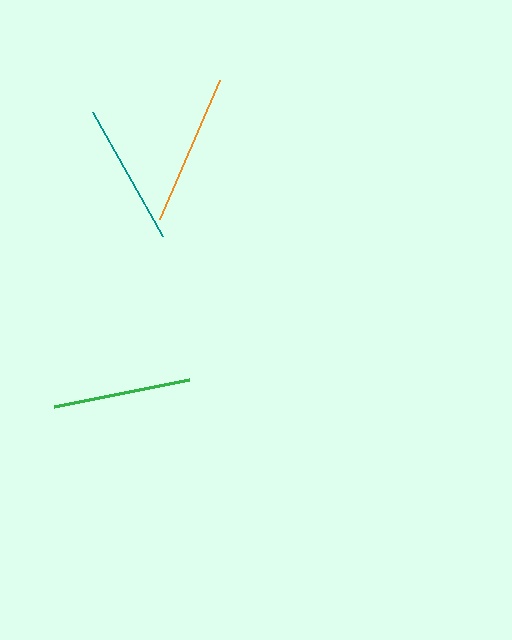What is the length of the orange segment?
The orange segment is approximately 151 pixels long.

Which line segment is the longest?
The orange line is the longest at approximately 151 pixels.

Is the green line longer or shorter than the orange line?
The orange line is longer than the green line.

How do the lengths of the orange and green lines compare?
The orange and green lines are approximately the same length.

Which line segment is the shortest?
The green line is the shortest at approximately 137 pixels.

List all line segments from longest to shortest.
From longest to shortest: orange, teal, green.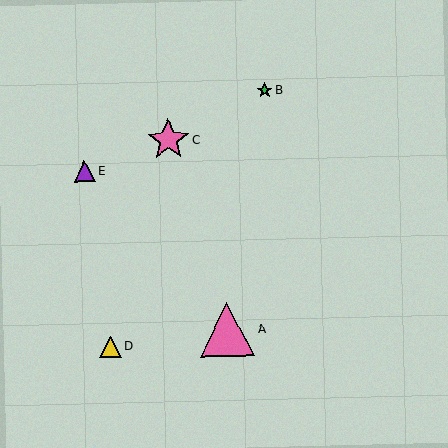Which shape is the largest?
The pink triangle (labeled A) is the largest.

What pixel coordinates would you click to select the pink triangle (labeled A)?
Click at (227, 330) to select the pink triangle A.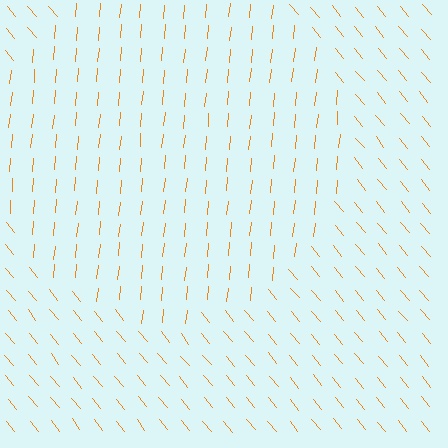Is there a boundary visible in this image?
Yes, there is a texture boundary formed by a change in line orientation.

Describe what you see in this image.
The image is filled with small orange line segments. A circle region in the image has lines oriented differently from the surrounding lines, creating a visible texture boundary.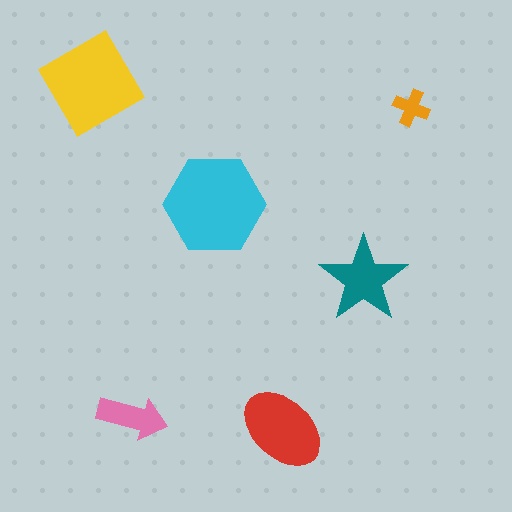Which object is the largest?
The cyan hexagon.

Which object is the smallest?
The orange cross.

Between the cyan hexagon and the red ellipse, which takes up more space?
The cyan hexagon.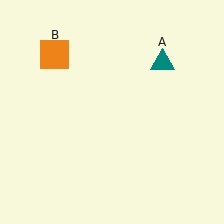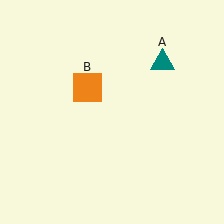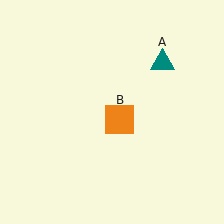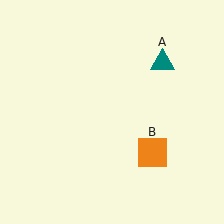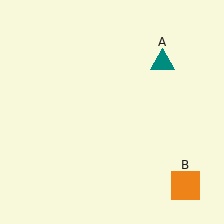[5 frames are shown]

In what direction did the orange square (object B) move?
The orange square (object B) moved down and to the right.